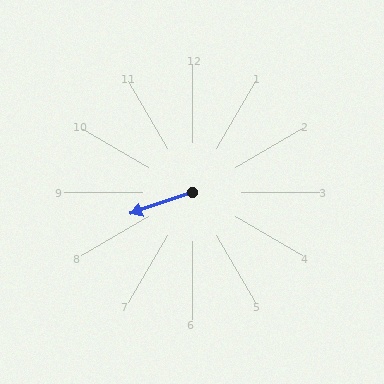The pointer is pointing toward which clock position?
Roughly 8 o'clock.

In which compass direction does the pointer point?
West.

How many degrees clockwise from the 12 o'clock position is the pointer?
Approximately 251 degrees.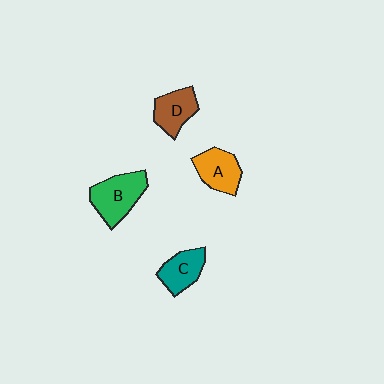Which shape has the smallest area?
Shape C (teal).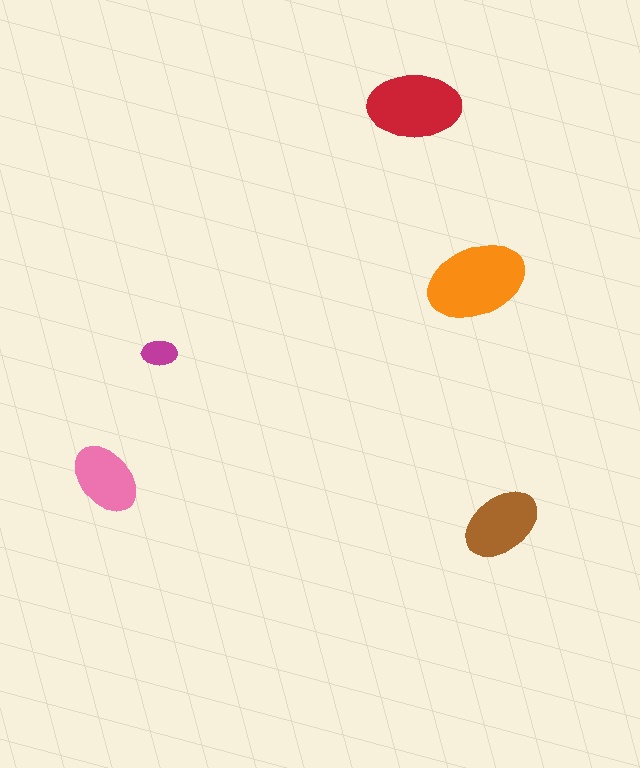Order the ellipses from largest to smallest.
the orange one, the red one, the brown one, the pink one, the magenta one.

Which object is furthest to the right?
The brown ellipse is rightmost.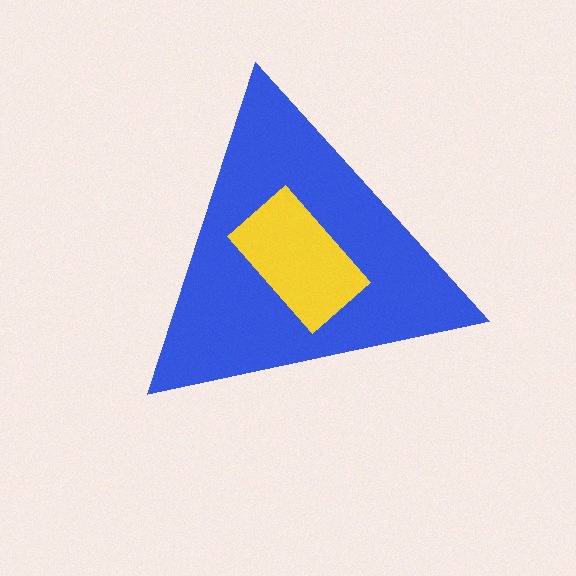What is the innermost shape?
The yellow rectangle.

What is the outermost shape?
The blue triangle.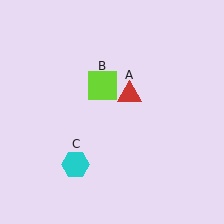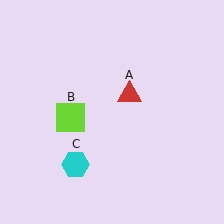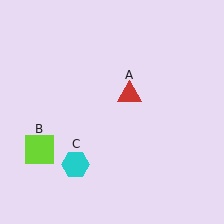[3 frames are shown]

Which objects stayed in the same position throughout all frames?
Red triangle (object A) and cyan hexagon (object C) remained stationary.